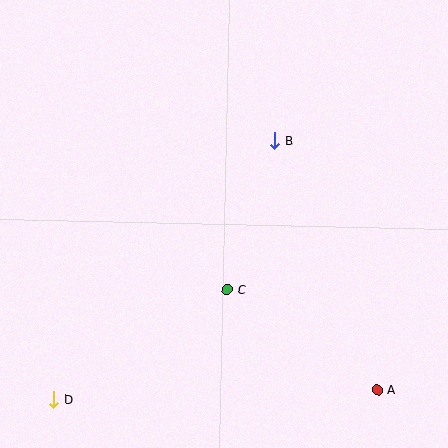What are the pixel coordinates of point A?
Point A is at (377, 390).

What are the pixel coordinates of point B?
Point B is at (275, 141).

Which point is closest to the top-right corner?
Point B is closest to the top-right corner.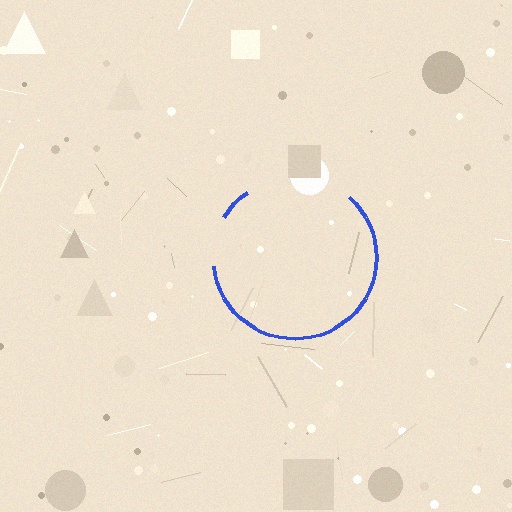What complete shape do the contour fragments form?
The contour fragments form a circle.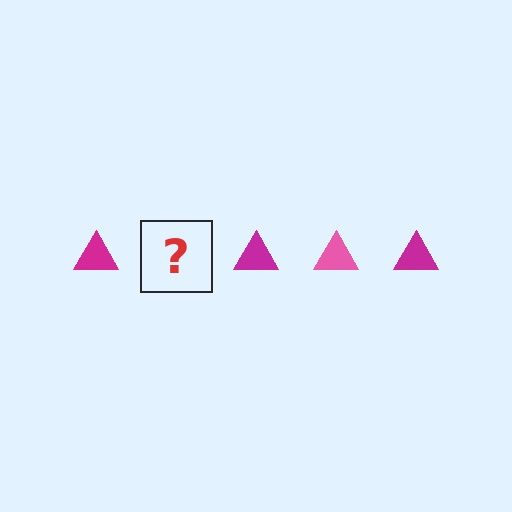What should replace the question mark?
The question mark should be replaced with a pink triangle.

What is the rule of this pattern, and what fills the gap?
The rule is that the pattern cycles through magenta, pink triangles. The gap should be filled with a pink triangle.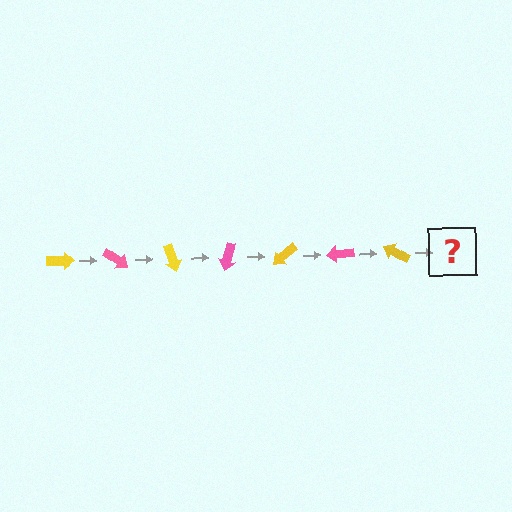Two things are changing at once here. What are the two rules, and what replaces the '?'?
The two rules are that it rotates 35 degrees each step and the color cycles through yellow and pink. The '?' should be a pink arrow, rotated 245 degrees from the start.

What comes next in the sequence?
The next element should be a pink arrow, rotated 245 degrees from the start.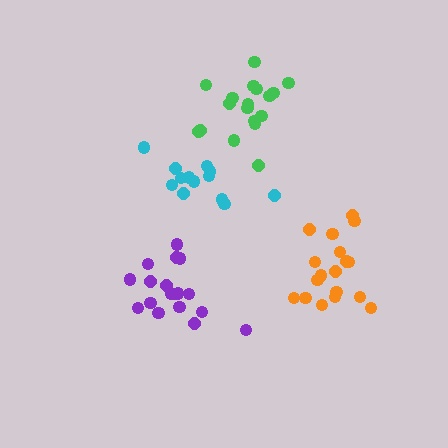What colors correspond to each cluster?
The clusters are colored: cyan, green, purple, orange.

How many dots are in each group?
Group 1: 13 dots, Group 2: 18 dots, Group 3: 18 dots, Group 4: 18 dots (67 total).